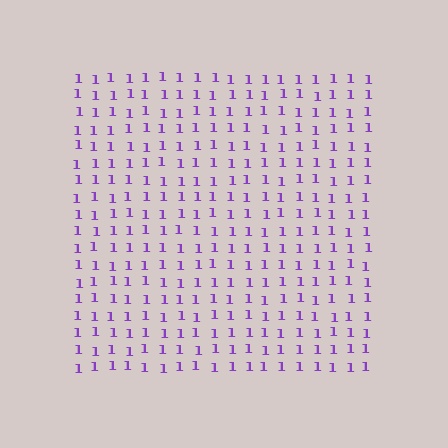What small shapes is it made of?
It is made of small digit 1's.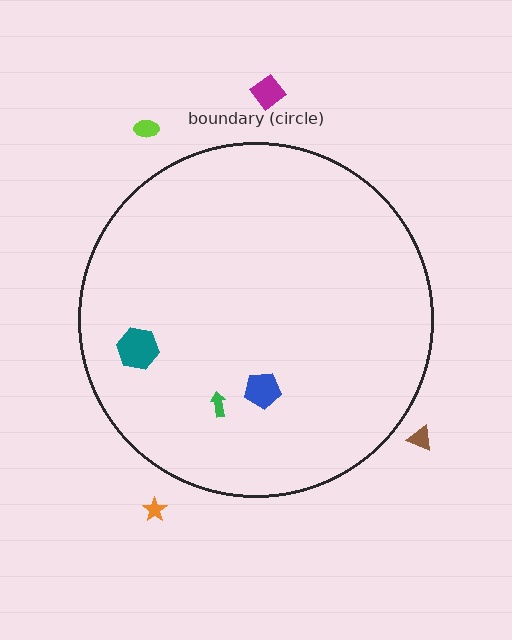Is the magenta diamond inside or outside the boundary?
Outside.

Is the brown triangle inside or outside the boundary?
Outside.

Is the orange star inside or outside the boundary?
Outside.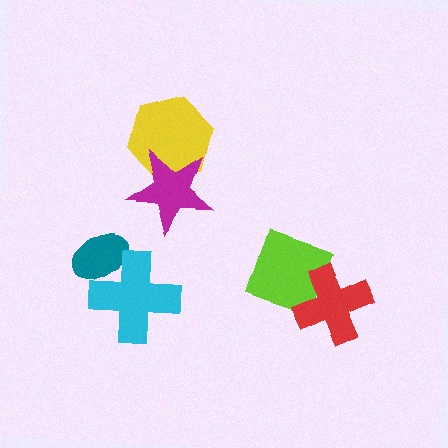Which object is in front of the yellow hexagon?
The magenta star is in front of the yellow hexagon.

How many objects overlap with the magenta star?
1 object overlaps with the magenta star.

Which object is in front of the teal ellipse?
The cyan cross is in front of the teal ellipse.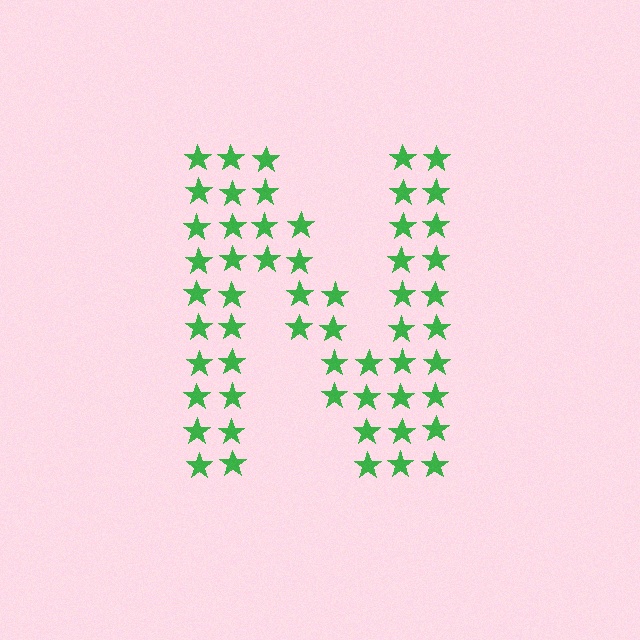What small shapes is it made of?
It is made of small stars.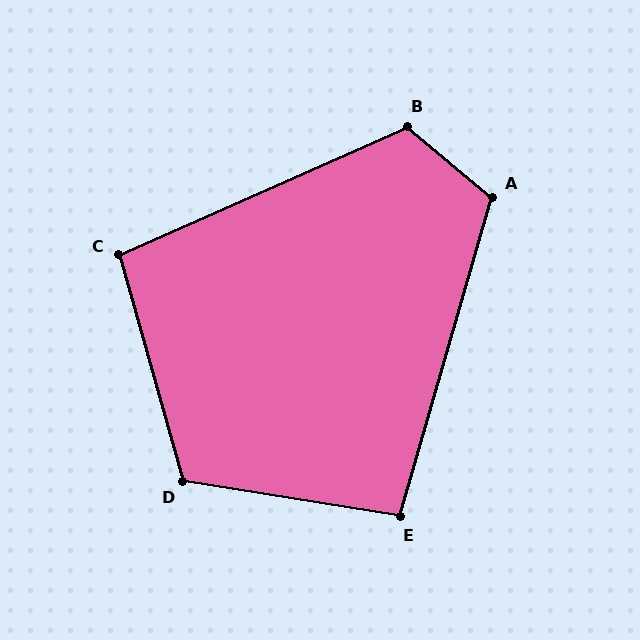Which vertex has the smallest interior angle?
E, at approximately 97 degrees.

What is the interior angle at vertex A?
Approximately 113 degrees (obtuse).